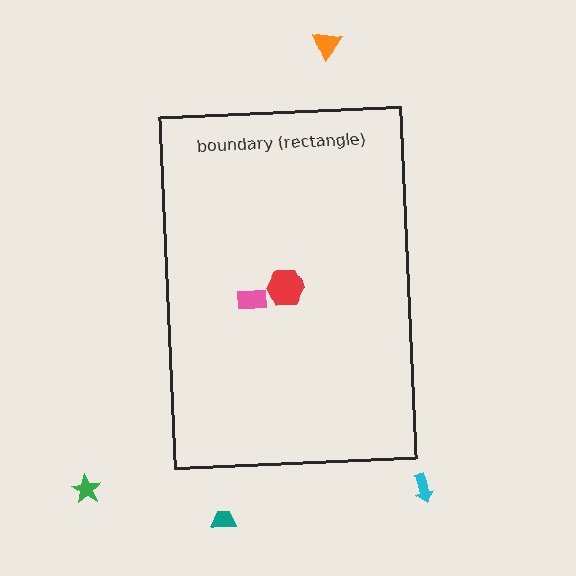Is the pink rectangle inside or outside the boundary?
Inside.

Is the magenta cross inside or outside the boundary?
Inside.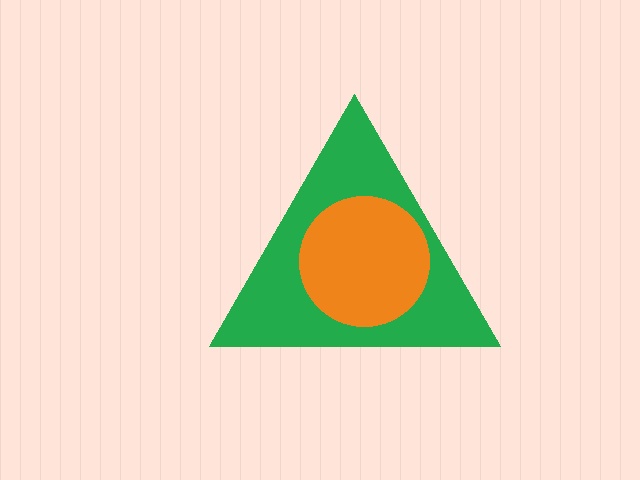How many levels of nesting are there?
2.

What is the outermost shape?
The green triangle.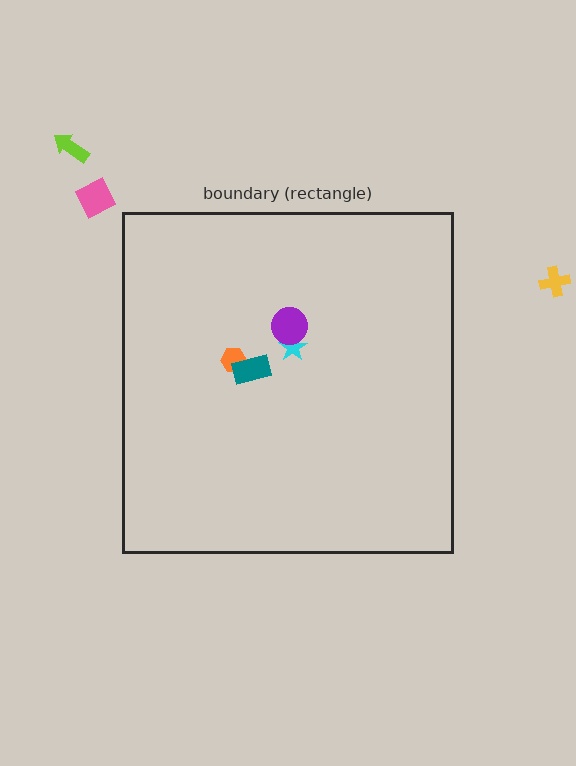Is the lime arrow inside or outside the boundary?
Outside.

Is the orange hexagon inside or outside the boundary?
Inside.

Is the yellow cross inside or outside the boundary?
Outside.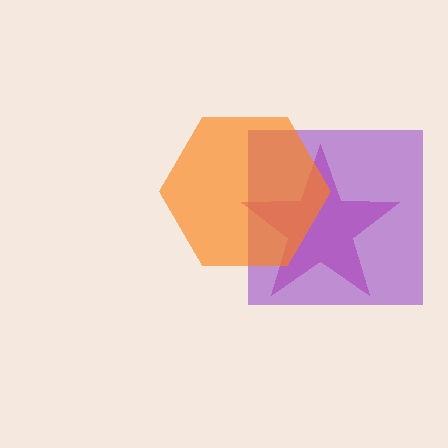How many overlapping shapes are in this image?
There are 3 overlapping shapes in the image.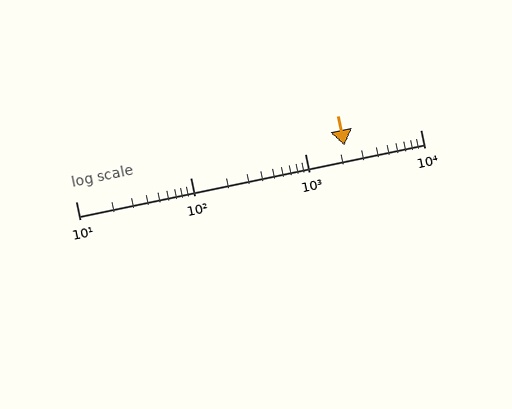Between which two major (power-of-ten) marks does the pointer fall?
The pointer is between 1000 and 10000.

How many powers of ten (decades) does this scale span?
The scale spans 3 decades, from 10 to 10000.